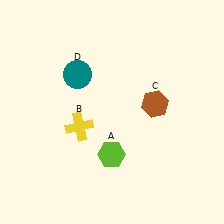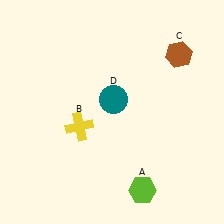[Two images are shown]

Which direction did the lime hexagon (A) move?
The lime hexagon (A) moved down.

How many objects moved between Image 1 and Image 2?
3 objects moved between the two images.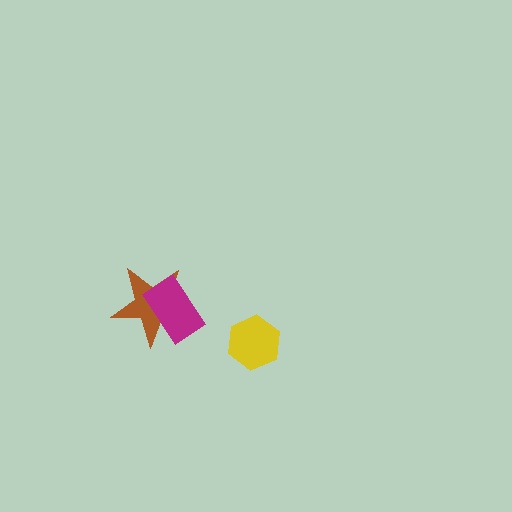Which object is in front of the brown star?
The magenta rectangle is in front of the brown star.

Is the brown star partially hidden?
Yes, it is partially covered by another shape.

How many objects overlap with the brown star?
1 object overlaps with the brown star.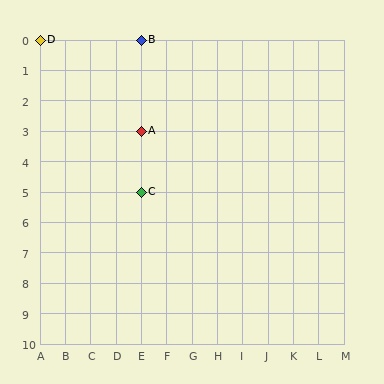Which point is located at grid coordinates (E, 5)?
Point C is at (E, 5).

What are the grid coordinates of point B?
Point B is at grid coordinates (E, 0).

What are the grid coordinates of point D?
Point D is at grid coordinates (A, 0).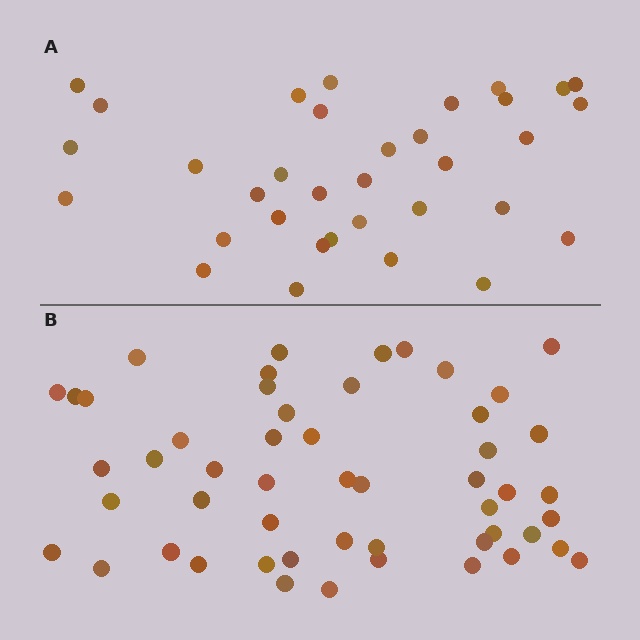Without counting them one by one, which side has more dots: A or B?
Region B (the bottom region) has more dots.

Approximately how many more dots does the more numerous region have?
Region B has approximately 20 more dots than region A.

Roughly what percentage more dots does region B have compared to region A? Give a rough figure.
About 55% more.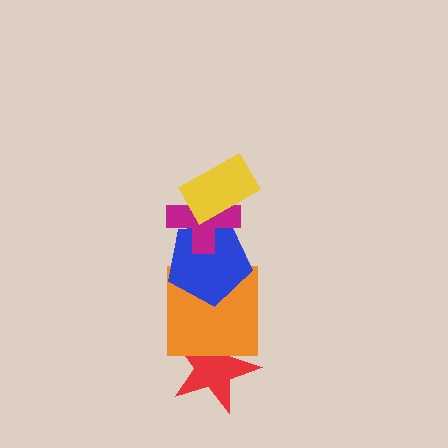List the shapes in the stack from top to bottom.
From top to bottom: the yellow rectangle, the magenta cross, the blue pentagon, the orange square, the red star.